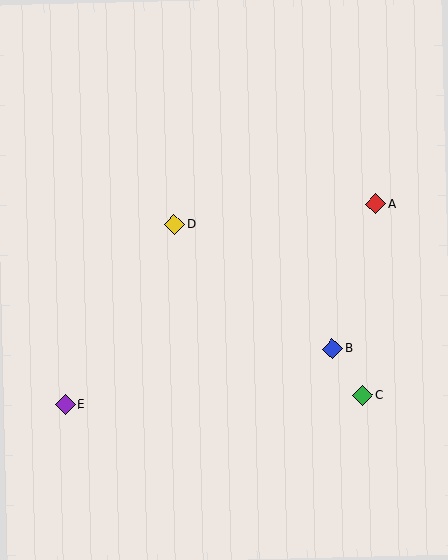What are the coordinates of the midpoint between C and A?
The midpoint between C and A is at (369, 300).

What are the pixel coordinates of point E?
Point E is at (65, 404).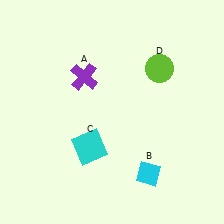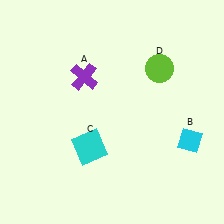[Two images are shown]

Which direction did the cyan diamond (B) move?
The cyan diamond (B) moved right.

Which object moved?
The cyan diamond (B) moved right.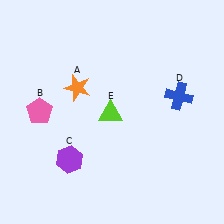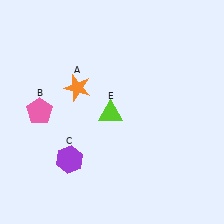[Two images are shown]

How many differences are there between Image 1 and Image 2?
There is 1 difference between the two images.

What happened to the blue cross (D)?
The blue cross (D) was removed in Image 2. It was in the top-right area of Image 1.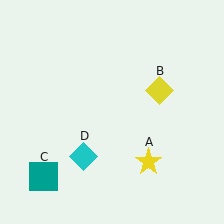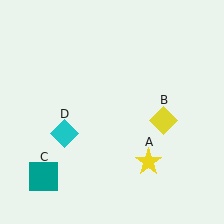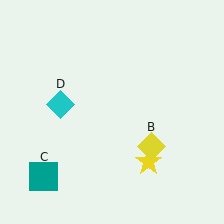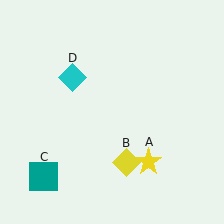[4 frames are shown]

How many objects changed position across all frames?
2 objects changed position: yellow diamond (object B), cyan diamond (object D).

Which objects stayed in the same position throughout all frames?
Yellow star (object A) and teal square (object C) remained stationary.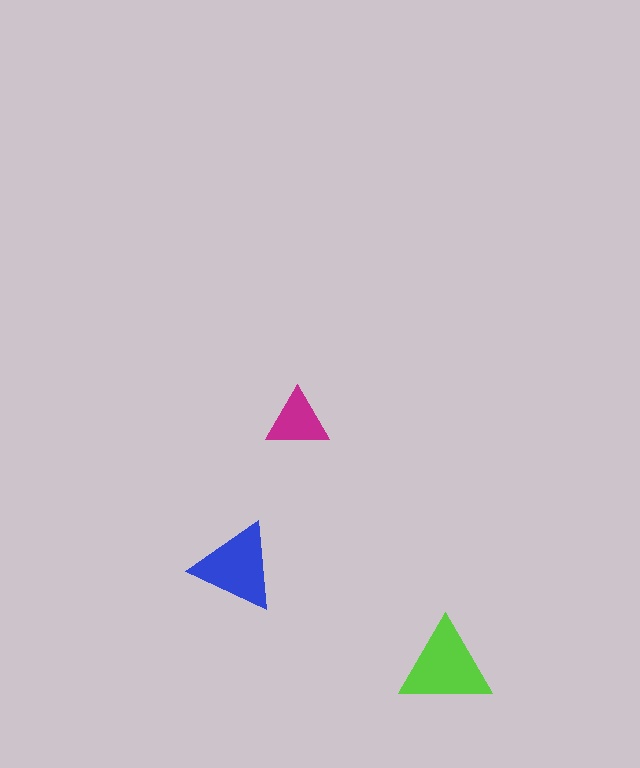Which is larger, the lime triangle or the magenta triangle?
The lime one.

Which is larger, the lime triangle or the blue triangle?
The lime one.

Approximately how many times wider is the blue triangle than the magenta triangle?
About 1.5 times wider.